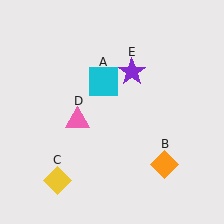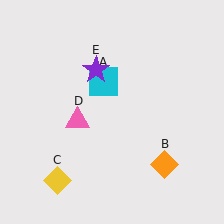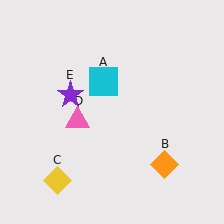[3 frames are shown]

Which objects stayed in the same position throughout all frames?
Cyan square (object A) and orange diamond (object B) and yellow diamond (object C) and pink triangle (object D) remained stationary.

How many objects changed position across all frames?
1 object changed position: purple star (object E).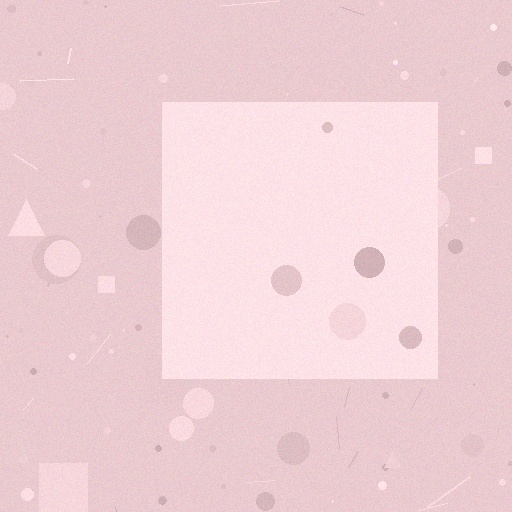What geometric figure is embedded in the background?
A square is embedded in the background.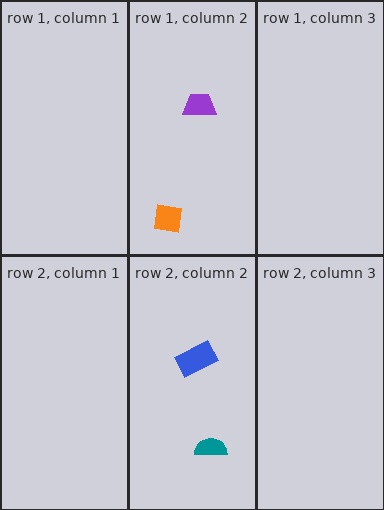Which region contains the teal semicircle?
The row 2, column 2 region.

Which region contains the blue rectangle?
The row 2, column 2 region.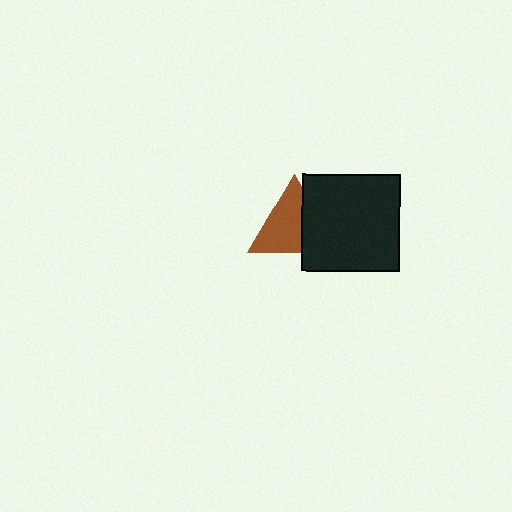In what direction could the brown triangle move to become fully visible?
The brown triangle could move left. That would shift it out from behind the black square entirely.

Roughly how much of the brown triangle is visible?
Most of it is visible (roughly 66%).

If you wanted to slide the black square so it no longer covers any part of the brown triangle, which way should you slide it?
Slide it right — that is the most direct way to separate the two shapes.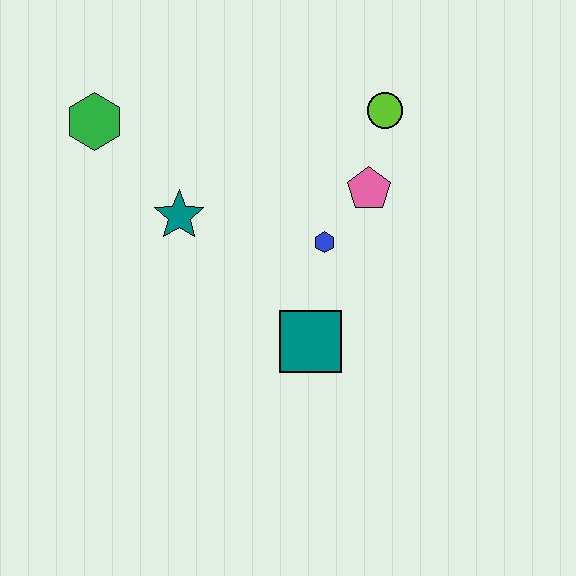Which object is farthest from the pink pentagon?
The green hexagon is farthest from the pink pentagon.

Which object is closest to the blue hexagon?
The pink pentagon is closest to the blue hexagon.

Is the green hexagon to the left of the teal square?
Yes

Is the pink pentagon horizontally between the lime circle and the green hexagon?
Yes